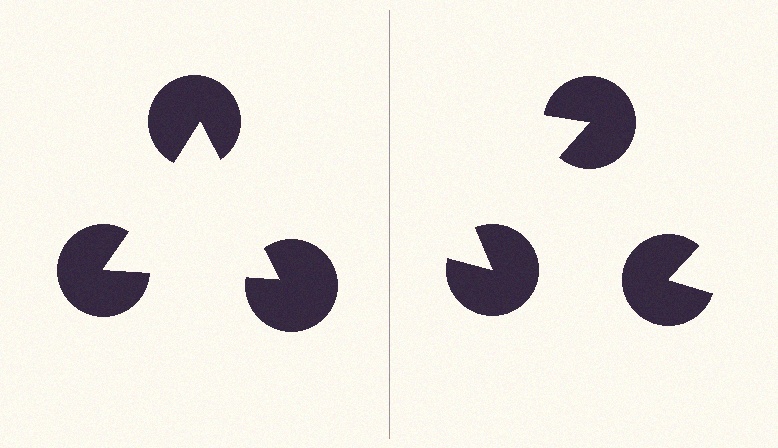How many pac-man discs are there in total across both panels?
6 — 3 on each side.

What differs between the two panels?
The pac-man discs are positioned identically on both sides; only the wedge orientations differ. On the left they align to a triangle; on the right they are misaligned.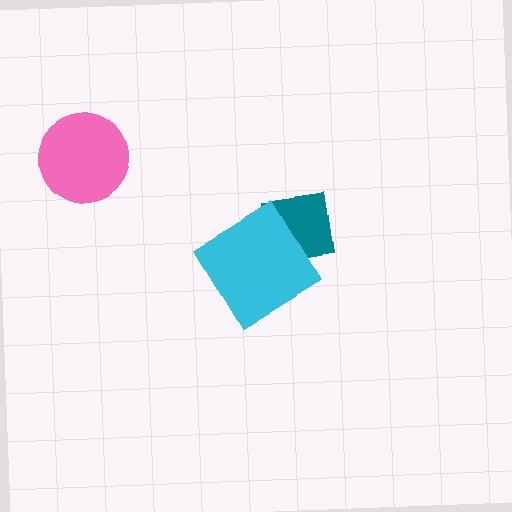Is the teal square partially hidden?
Yes, it is partially covered by another shape.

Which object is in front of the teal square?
The cyan diamond is in front of the teal square.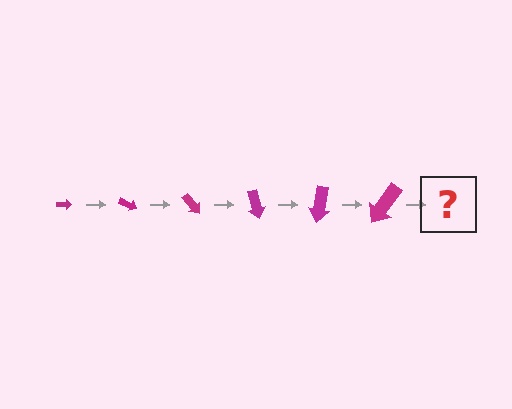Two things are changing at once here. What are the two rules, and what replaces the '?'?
The two rules are that the arrow grows larger each step and it rotates 25 degrees each step. The '?' should be an arrow, larger than the previous one and rotated 150 degrees from the start.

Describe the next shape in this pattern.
It should be an arrow, larger than the previous one and rotated 150 degrees from the start.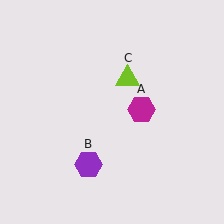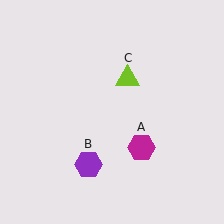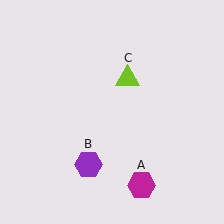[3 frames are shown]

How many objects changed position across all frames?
1 object changed position: magenta hexagon (object A).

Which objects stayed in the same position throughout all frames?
Purple hexagon (object B) and lime triangle (object C) remained stationary.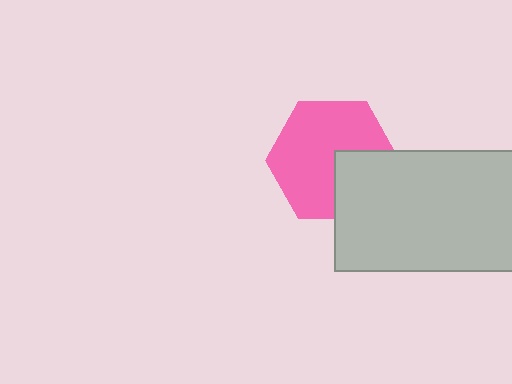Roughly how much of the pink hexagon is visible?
Most of it is visible (roughly 70%).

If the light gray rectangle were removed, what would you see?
You would see the complete pink hexagon.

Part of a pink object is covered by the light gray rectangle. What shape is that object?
It is a hexagon.